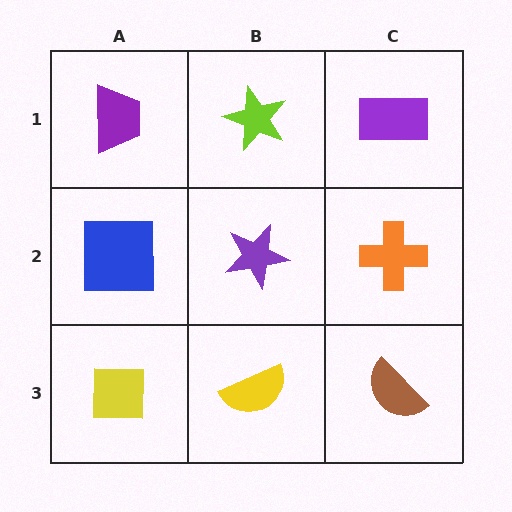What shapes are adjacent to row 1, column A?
A blue square (row 2, column A), a lime star (row 1, column B).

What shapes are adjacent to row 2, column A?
A purple trapezoid (row 1, column A), a yellow square (row 3, column A), a purple star (row 2, column B).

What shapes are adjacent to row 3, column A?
A blue square (row 2, column A), a yellow semicircle (row 3, column B).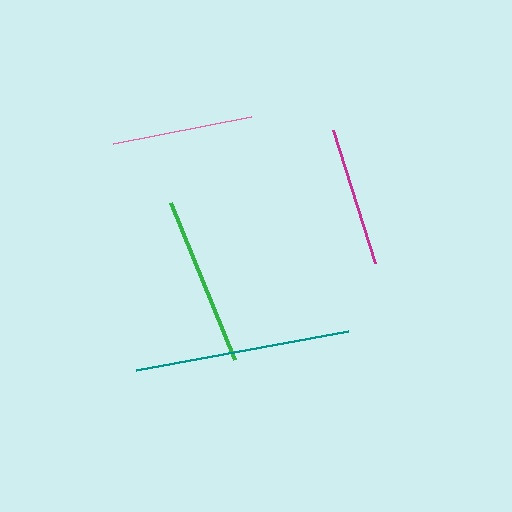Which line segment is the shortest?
The magenta line is the shortest at approximately 140 pixels.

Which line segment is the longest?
The teal line is the longest at approximately 215 pixels.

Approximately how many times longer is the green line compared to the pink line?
The green line is approximately 1.2 times the length of the pink line.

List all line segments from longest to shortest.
From longest to shortest: teal, green, pink, magenta.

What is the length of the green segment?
The green segment is approximately 169 pixels long.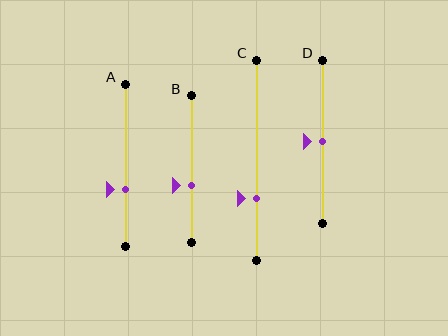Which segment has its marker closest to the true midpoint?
Segment D has its marker closest to the true midpoint.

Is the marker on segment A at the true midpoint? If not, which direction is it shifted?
No, the marker on segment A is shifted downward by about 15% of the segment length.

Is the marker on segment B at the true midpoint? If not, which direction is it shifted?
No, the marker on segment B is shifted downward by about 11% of the segment length.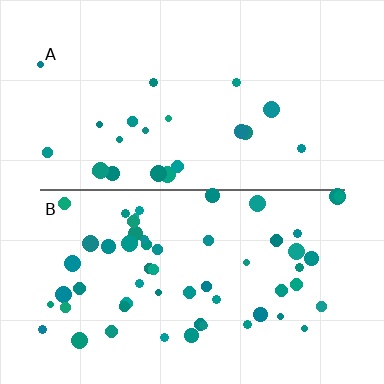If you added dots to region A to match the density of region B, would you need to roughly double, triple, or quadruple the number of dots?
Approximately triple.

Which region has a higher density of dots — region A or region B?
B (the bottom).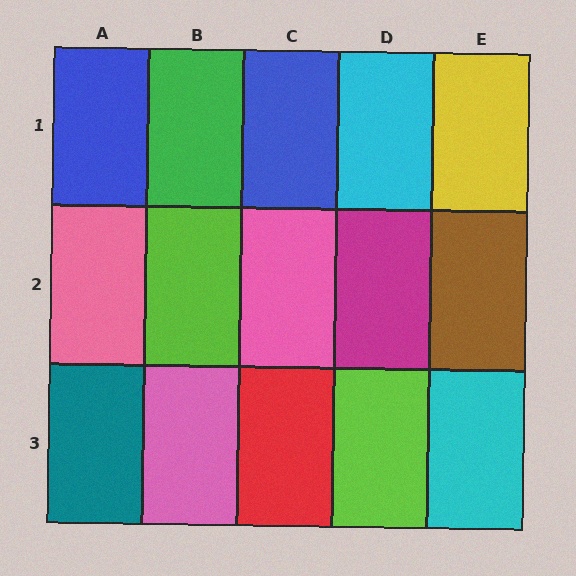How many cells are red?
1 cell is red.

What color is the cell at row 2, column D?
Magenta.